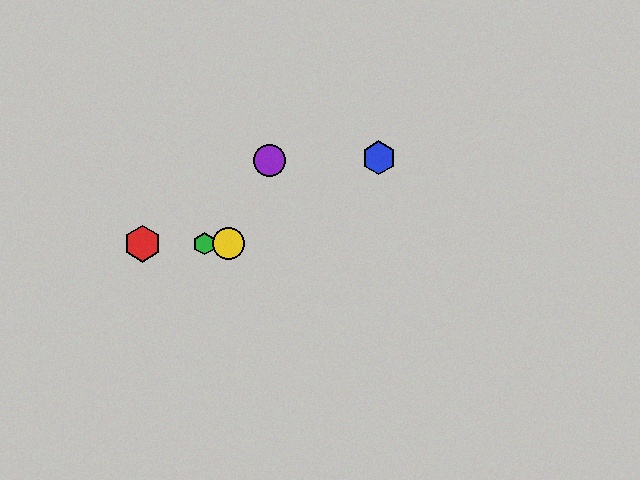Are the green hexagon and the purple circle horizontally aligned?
No, the green hexagon is at y≈244 and the purple circle is at y≈160.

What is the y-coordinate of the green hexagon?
The green hexagon is at y≈244.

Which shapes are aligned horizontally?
The red hexagon, the green hexagon, the yellow circle are aligned horizontally.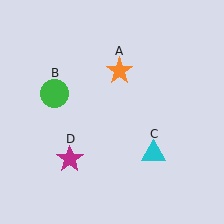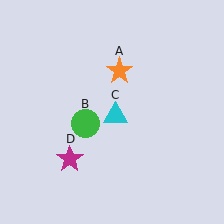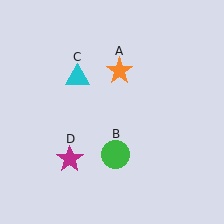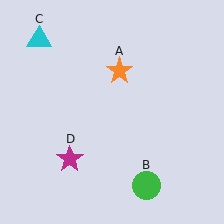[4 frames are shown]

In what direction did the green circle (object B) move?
The green circle (object B) moved down and to the right.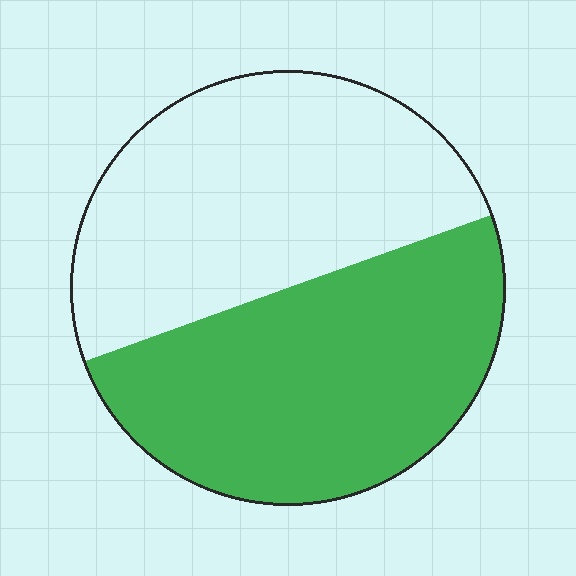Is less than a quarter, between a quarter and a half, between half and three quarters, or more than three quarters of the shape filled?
Between half and three quarters.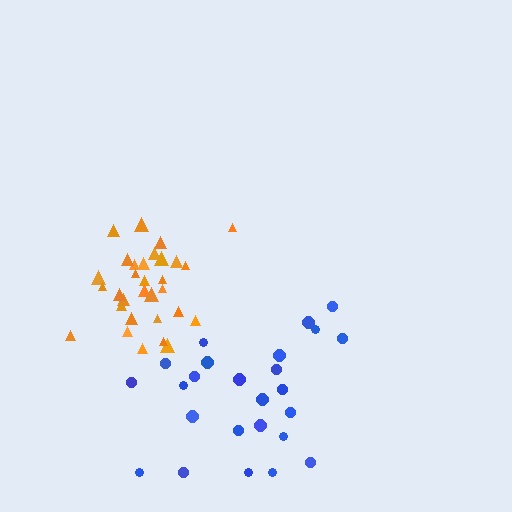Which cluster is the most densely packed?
Orange.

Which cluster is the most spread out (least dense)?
Blue.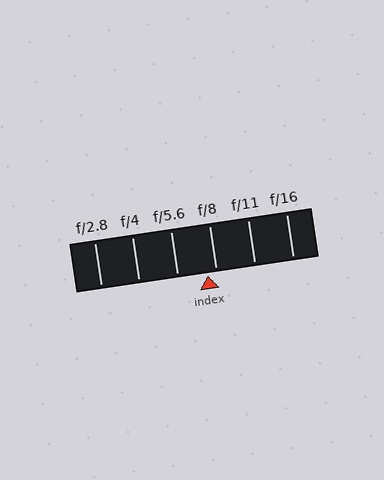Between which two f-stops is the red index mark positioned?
The index mark is between f/5.6 and f/8.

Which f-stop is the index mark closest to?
The index mark is closest to f/8.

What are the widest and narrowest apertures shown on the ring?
The widest aperture shown is f/2.8 and the narrowest is f/16.